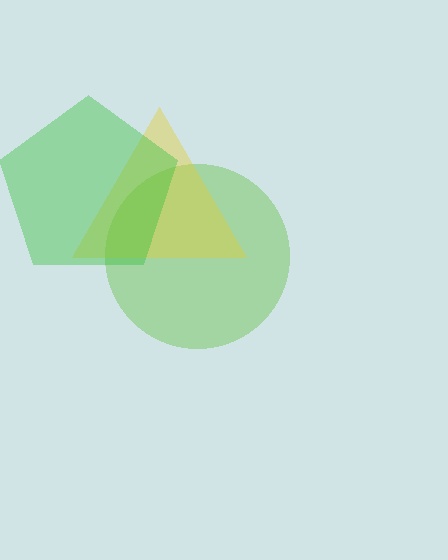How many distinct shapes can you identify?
There are 3 distinct shapes: a lime circle, a yellow triangle, a green pentagon.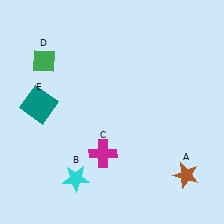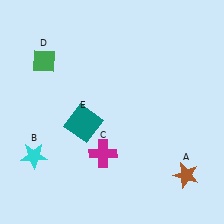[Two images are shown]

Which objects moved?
The objects that moved are: the cyan star (B), the teal square (E).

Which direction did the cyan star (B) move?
The cyan star (B) moved left.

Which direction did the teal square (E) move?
The teal square (E) moved right.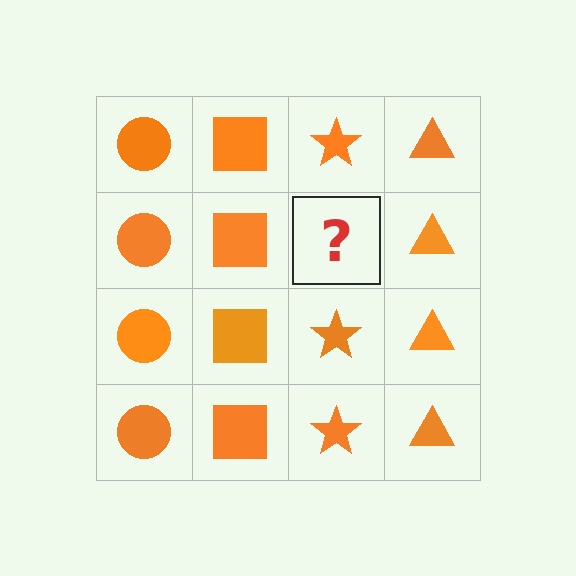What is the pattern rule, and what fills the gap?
The rule is that each column has a consistent shape. The gap should be filled with an orange star.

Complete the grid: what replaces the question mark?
The question mark should be replaced with an orange star.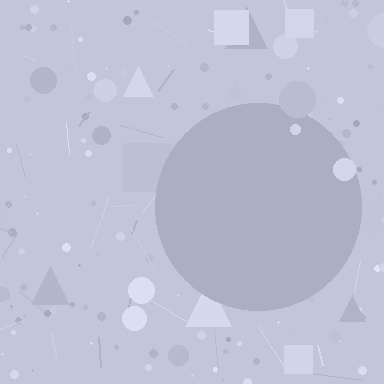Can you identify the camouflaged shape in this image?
The camouflaged shape is a circle.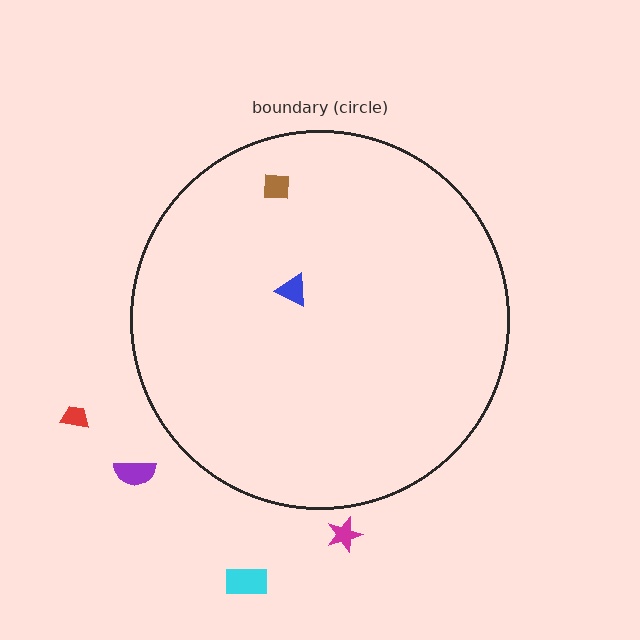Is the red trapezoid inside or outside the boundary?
Outside.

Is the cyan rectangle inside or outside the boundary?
Outside.